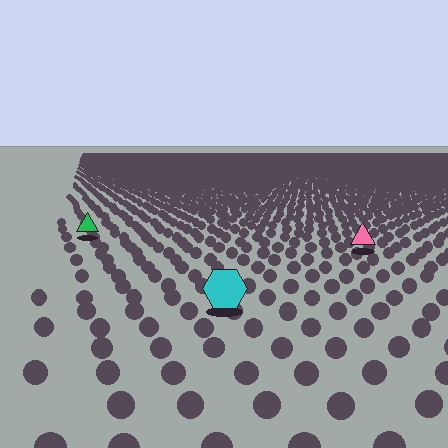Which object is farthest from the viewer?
The green triangle is farthest from the viewer. It appears smaller and the ground texture around it is denser.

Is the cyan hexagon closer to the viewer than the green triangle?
Yes. The cyan hexagon is closer — you can tell from the texture gradient: the ground texture is coarser near it.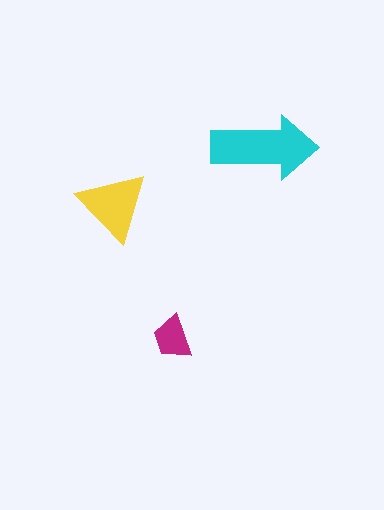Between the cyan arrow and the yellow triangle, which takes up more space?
The cyan arrow.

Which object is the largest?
The cyan arrow.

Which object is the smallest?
The magenta trapezoid.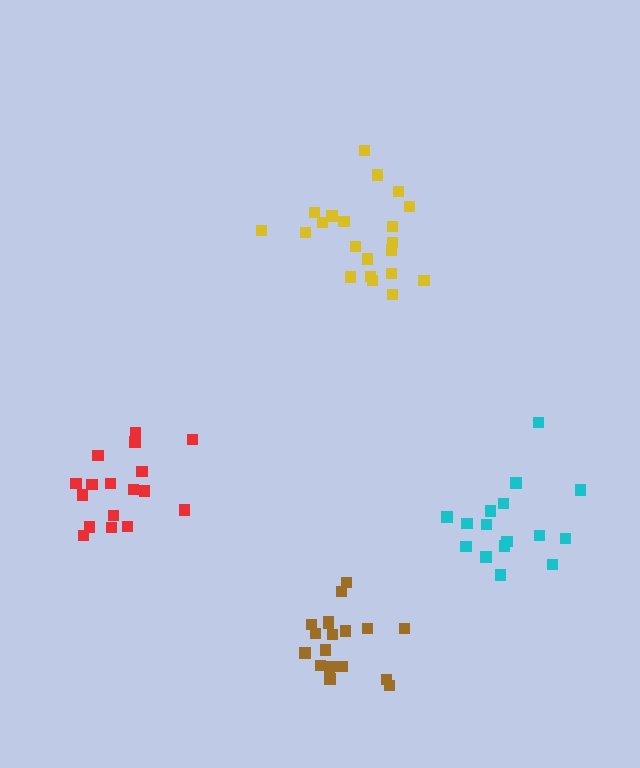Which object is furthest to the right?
The cyan cluster is rightmost.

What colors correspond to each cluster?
The clusters are colored: cyan, yellow, red, brown.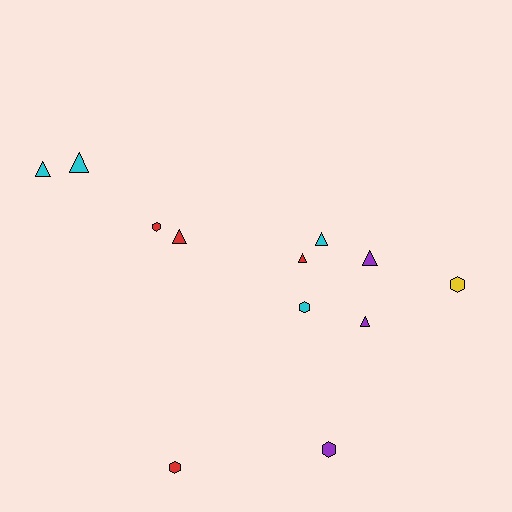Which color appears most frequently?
Cyan, with 4 objects.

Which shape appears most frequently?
Triangle, with 7 objects.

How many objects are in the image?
There are 12 objects.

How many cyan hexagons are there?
There is 1 cyan hexagon.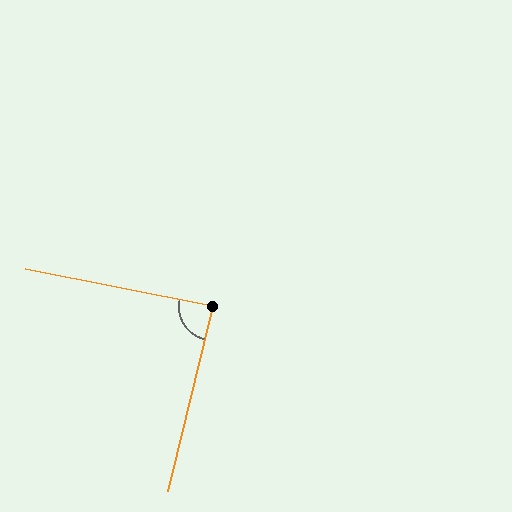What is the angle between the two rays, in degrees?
Approximately 88 degrees.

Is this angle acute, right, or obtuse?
It is approximately a right angle.